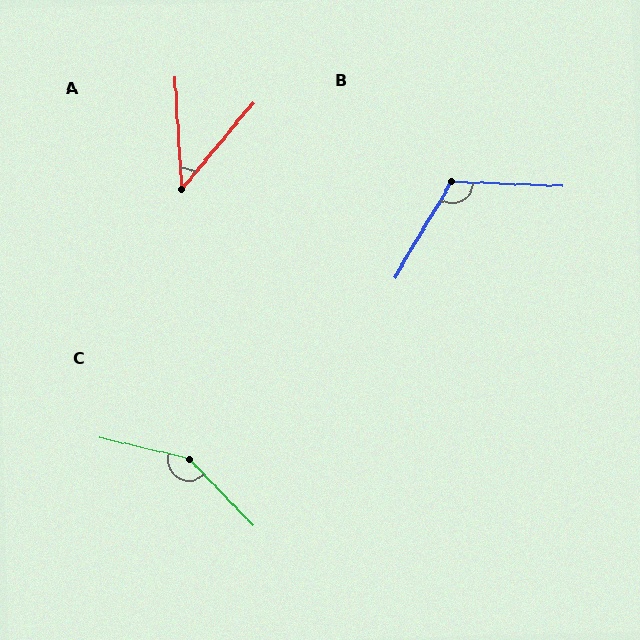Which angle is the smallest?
A, at approximately 43 degrees.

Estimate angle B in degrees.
Approximately 118 degrees.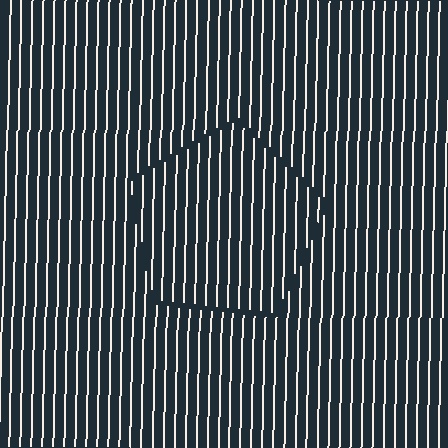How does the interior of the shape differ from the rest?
The interior of the shape contains the same grating, shifted by half a period — the contour is defined by the phase discontinuity where line-ends from the inner and outer gratings abut.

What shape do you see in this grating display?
An illusory pentagon. The interior of the shape contains the same grating, shifted by half a period — the contour is defined by the phase discontinuity where line-ends from the inner and outer gratings abut.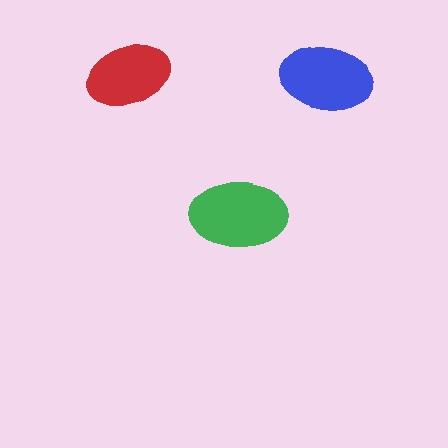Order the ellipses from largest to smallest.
the green one, the blue one, the red one.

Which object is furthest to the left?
The red ellipse is leftmost.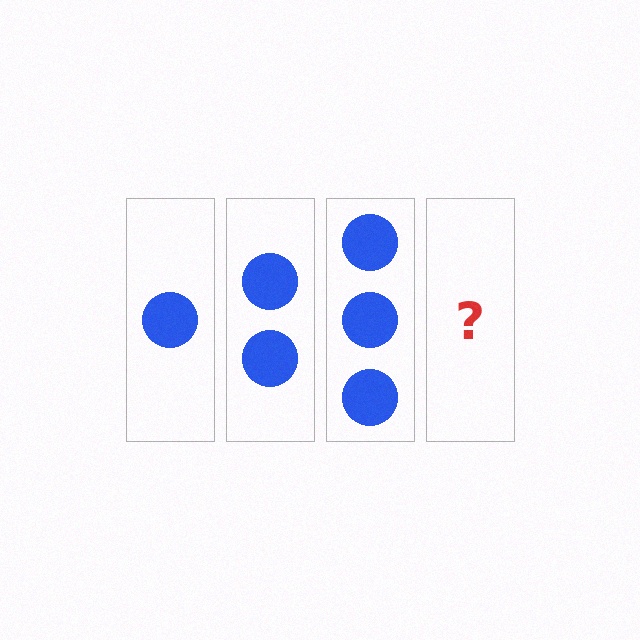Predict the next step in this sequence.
The next step is 4 circles.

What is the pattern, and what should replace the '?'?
The pattern is that each step adds one more circle. The '?' should be 4 circles.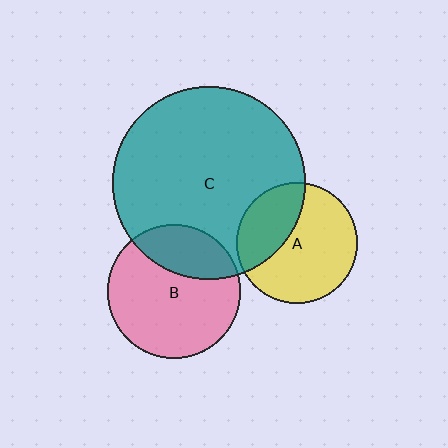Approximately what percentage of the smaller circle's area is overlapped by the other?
Approximately 25%.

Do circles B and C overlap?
Yes.